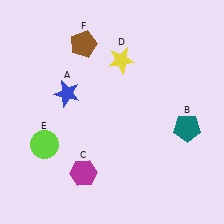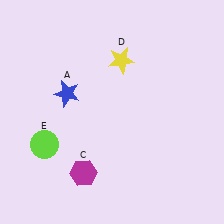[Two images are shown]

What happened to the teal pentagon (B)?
The teal pentagon (B) was removed in Image 2. It was in the bottom-right area of Image 1.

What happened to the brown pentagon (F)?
The brown pentagon (F) was removed in Image 2. It was in the top-left area of Image 1.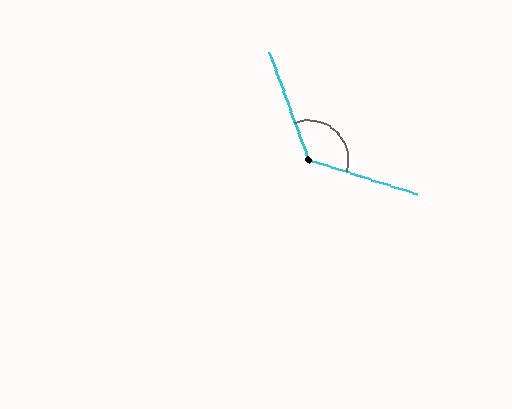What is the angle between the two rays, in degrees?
Approximately 127 degrees.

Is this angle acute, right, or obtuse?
It is obtuse.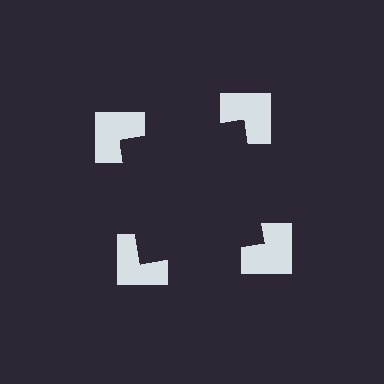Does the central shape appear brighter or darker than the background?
It typically appears slightly darker than the background, even though no actual brightness change is drawn.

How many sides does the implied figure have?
4 sides.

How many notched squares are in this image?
There are 4 — one at each vertex of the illusory square.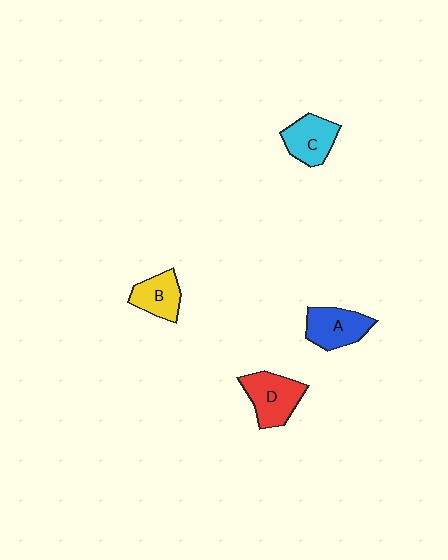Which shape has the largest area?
Shape D (red).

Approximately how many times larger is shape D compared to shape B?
Approximately 1.4 times.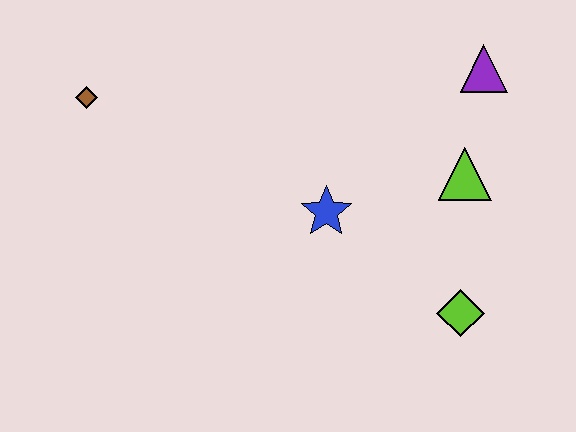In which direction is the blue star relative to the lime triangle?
The blue star is to the left of the lime triangle.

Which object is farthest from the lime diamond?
The brown diamond is farthest from the lime diamond.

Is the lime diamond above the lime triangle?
No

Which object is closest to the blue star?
The lime triangle is closest to the blue star.